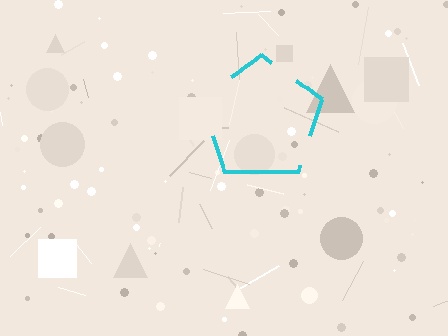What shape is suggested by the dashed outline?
The dashed outline suggests a pentagon.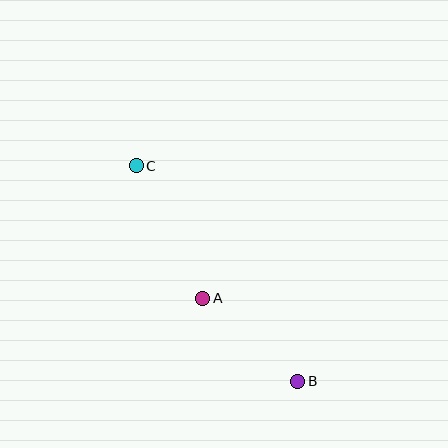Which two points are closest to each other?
Points A and B are closest to each other.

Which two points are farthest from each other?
Points B and C are farthest from each other.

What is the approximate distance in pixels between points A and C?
The distance between A and C is approximately 148 pixels.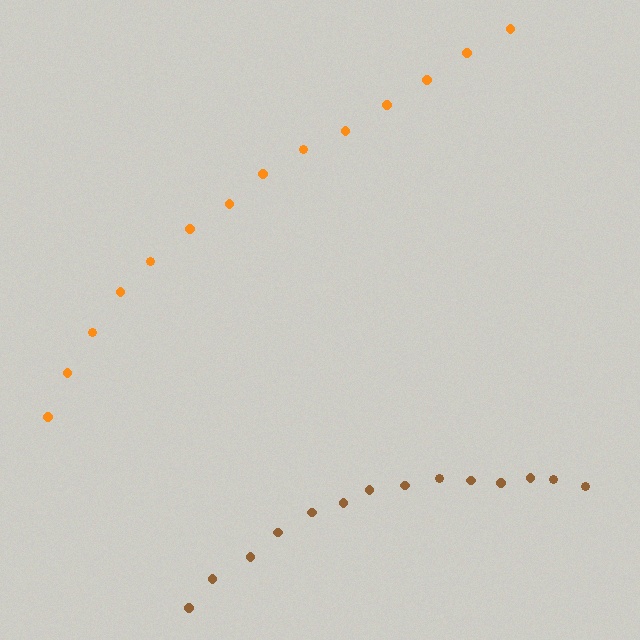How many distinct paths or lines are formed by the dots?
There are 2 distinct paths.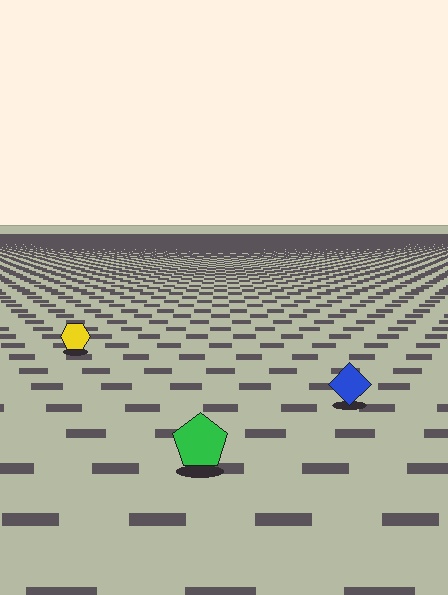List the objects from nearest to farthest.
From nearest to farthest: the green pentagon, the blue diamond, the yellow hexagon.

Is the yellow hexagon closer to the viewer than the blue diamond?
No. The blue diamond is closer — you can tell from the texture gradient: the ground texture is coarser near it.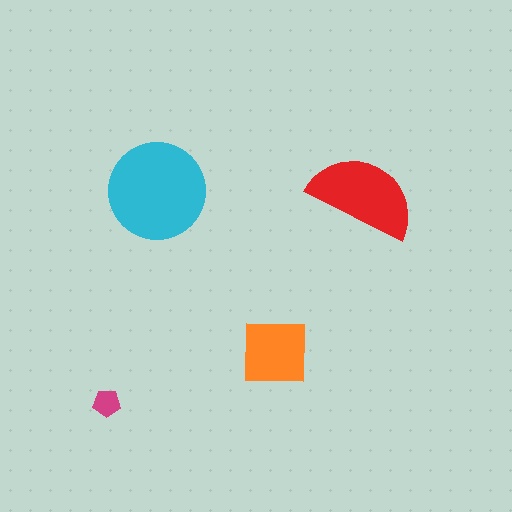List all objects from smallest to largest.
The magenta pentagon, the orange square, the red semicircle, the cyan circle.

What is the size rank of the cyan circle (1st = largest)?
1st.